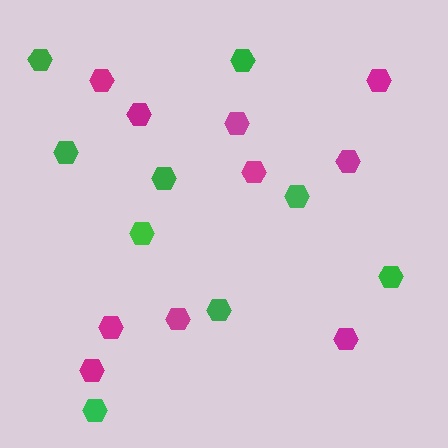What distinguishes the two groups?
There are 2 groups: one group of green hexagons (9) and one group of magenta hexagons (10).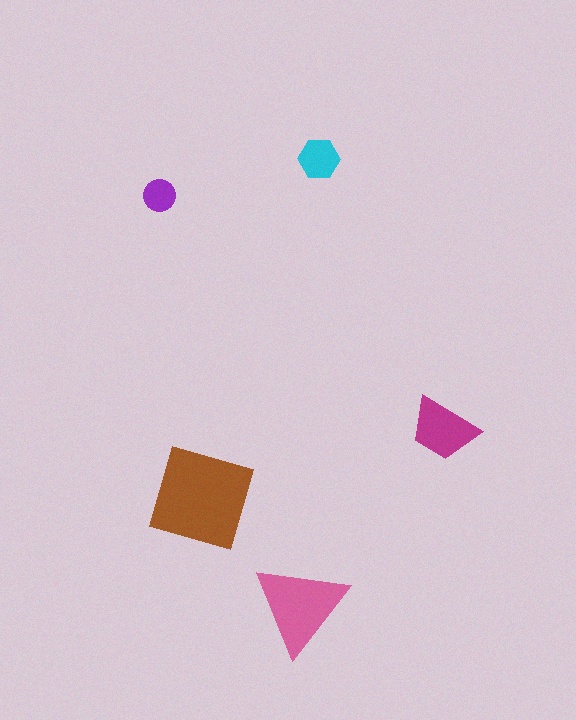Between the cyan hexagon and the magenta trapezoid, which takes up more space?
The magenta trapezoid.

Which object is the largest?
The brown square.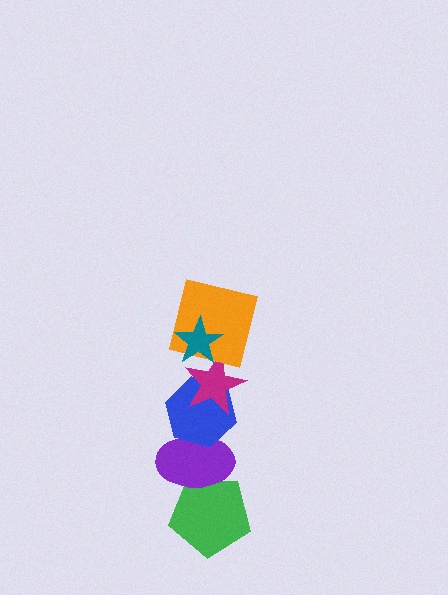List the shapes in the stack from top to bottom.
From top to bottom: the teal star, the orange square, the magenta star, the blue hexagon, the purple ellipse, the green pentagon.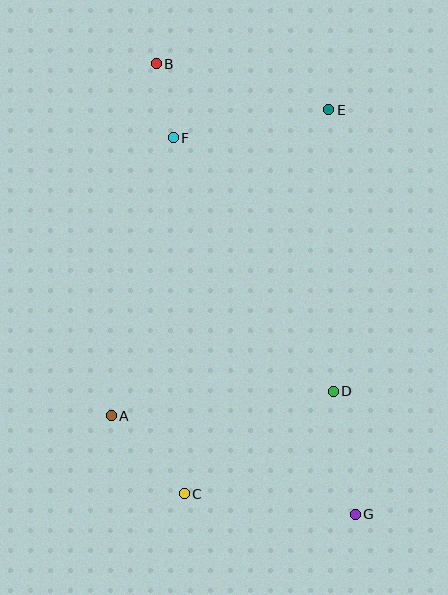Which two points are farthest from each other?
Points B and G are farthest from each other.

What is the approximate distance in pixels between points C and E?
The distance between C and E is approximately 410 pixels.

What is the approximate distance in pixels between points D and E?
The distance between D and E is approximately 282 pixels.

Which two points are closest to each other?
Points B and F are closest to each other.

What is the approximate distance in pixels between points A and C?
The distance between A and C is approximately 107 pixels.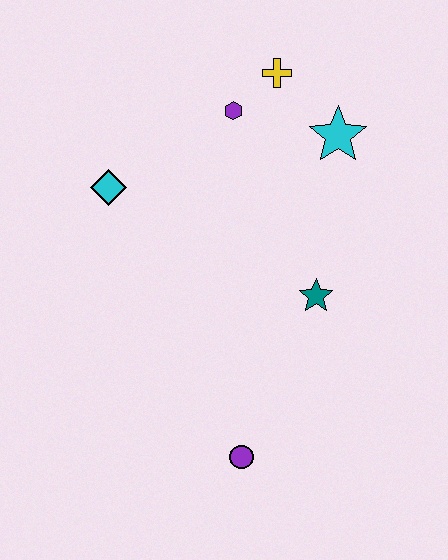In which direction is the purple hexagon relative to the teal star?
The purple hexagon is above the teal star.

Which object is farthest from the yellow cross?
The purple circle is farthest from the yellow cross.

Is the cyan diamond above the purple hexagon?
No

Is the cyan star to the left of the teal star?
No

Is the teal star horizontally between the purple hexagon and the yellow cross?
No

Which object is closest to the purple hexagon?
The yellow cross is closest to the purple hexagon.